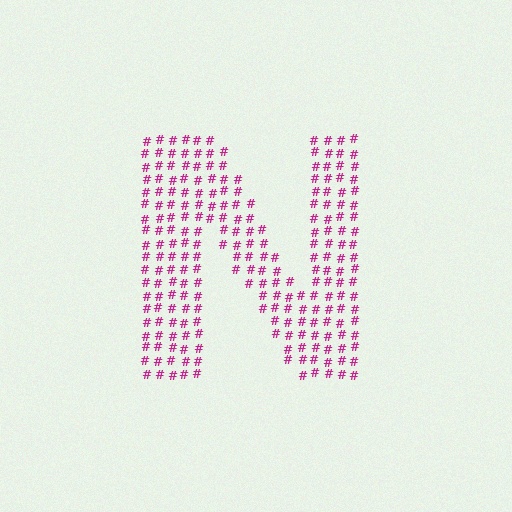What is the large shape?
The large shape is the letter N.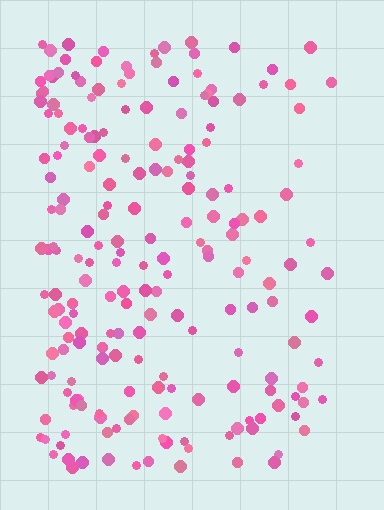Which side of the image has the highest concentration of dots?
The left.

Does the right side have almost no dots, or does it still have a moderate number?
Still a moderate number, just noticeably fewer than the left.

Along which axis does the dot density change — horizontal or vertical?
Horizontal.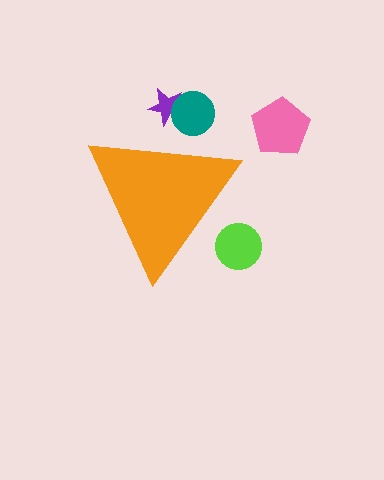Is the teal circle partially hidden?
Yes, the teal circle is partially hidden behind the orange triangle.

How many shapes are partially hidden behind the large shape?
3 shapes are partially hidden.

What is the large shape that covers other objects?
An orange triangle.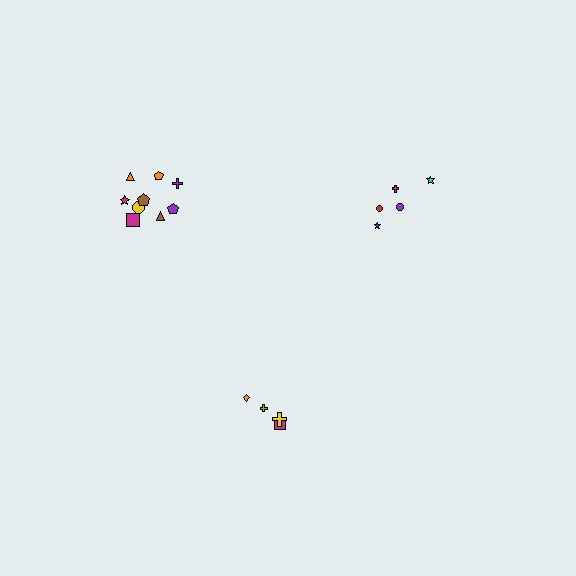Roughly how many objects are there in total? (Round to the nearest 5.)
Roughly 20 objects in total.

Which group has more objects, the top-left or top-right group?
The top-left group.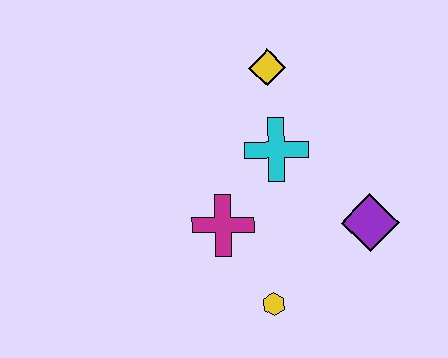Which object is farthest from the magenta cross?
The yellow diamond is farthest from the magenta cross.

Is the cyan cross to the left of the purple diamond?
Yes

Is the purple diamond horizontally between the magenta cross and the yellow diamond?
No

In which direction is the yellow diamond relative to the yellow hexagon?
The yellow diamond is above the yellow hexagon.